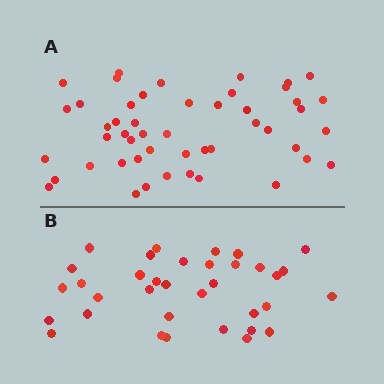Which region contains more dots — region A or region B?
Region A (the top region) has more dots.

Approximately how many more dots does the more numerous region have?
Region A has approximately 15 more dots than region B.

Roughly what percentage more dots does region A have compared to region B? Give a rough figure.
About 40% more.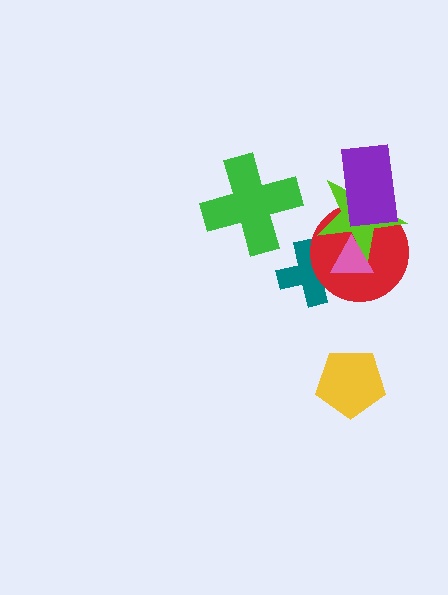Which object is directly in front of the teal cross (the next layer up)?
The red circle is directly in front of the teal cross.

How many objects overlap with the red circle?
4 objects overlap with the red circle.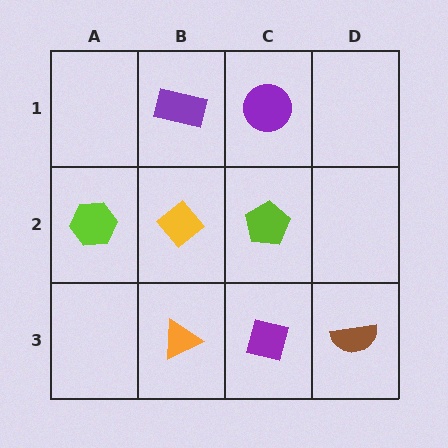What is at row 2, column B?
A yellow diamond.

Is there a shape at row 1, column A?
No, that cell is empty.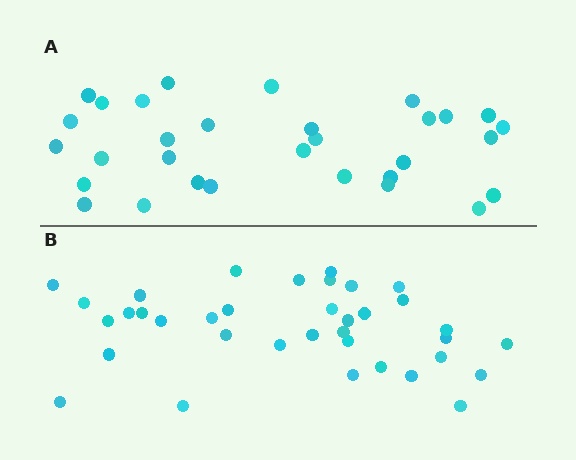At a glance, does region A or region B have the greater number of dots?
Region B (the bottom region) has more dots.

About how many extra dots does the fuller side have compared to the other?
Region B has about 5 more dots than region A.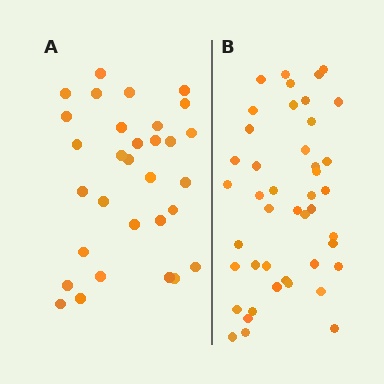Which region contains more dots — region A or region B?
Region B (the right region) has more dots.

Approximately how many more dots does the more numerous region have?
Region B has approximately 15 more dots than region A.